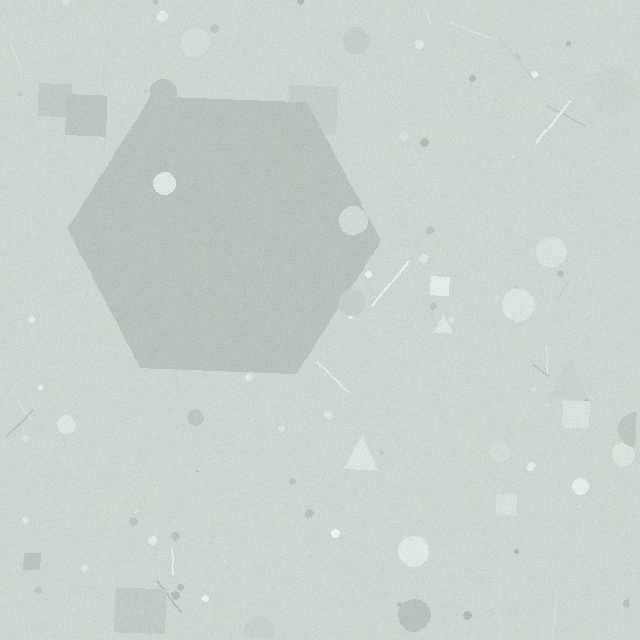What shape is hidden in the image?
A hexagon is hidden in the image.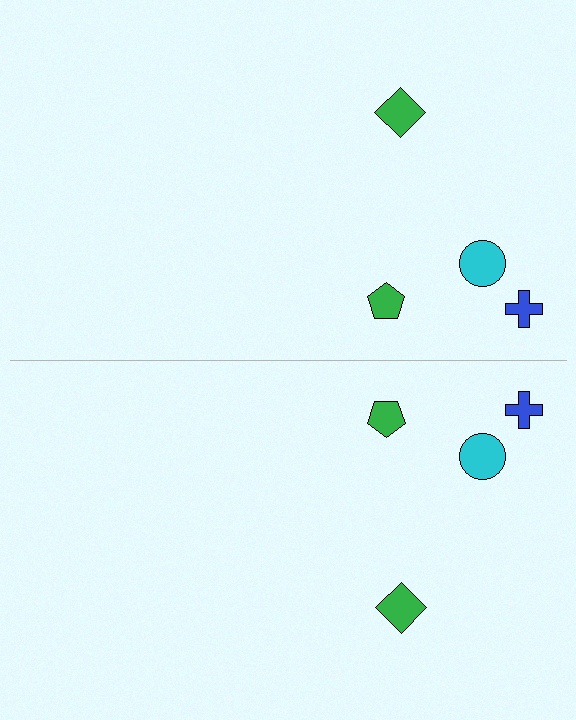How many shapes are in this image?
There are 8 shapes in this image.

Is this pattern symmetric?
Yes, this pattern has bilateral (reflection) symmetry.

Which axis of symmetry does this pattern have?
The pattern has a horizontal axis of symmetry running through the center of the image.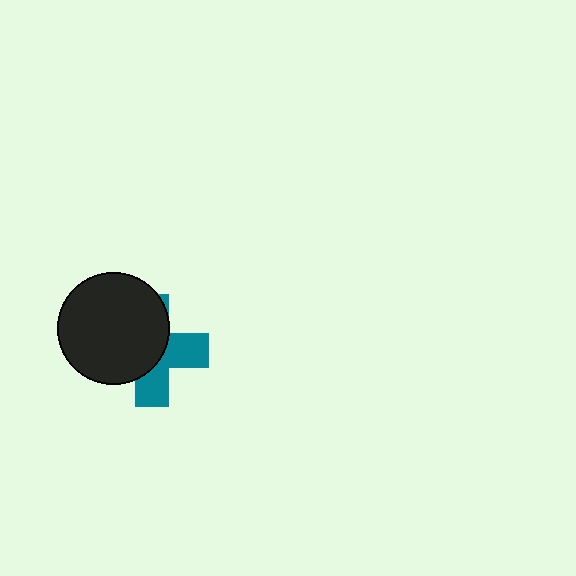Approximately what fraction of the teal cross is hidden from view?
Roughly 56% of the teal cross is hidden behind the black circle.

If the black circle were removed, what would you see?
You would see the complete teal cross.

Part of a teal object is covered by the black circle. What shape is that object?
It is a cross.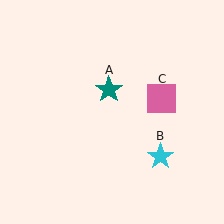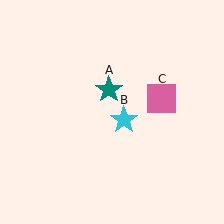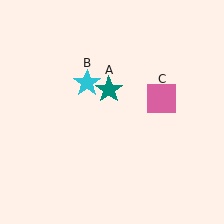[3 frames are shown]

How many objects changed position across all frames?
1 object changed position: cyan star (object B).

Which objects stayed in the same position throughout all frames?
Teal star (object A) and pink square (object C) remained stationary.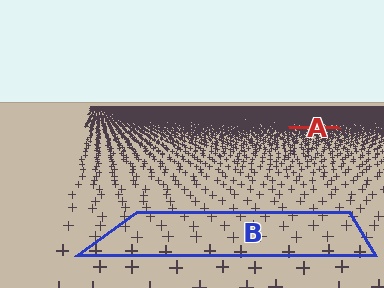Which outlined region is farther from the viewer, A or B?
Region A is farther from the viewer — the texture elements inside it appear smaller and more densely packed.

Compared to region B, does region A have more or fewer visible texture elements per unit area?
Region A has more texture elements per unit area — they are packed more densely because it is farther away.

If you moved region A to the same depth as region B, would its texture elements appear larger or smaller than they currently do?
They would appear larger. At a closer depth, the same texture elements are projected at a bigger on-screen size.